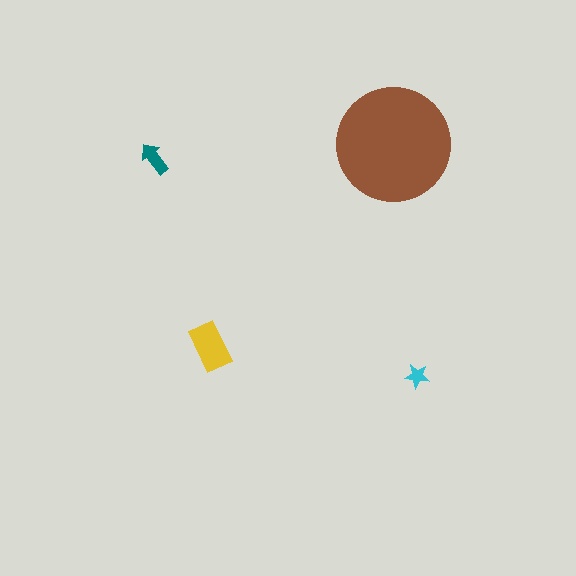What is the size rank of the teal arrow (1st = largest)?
3rd.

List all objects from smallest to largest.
The cyan star, the teal arrow, the yellow rectangle, the brown circle.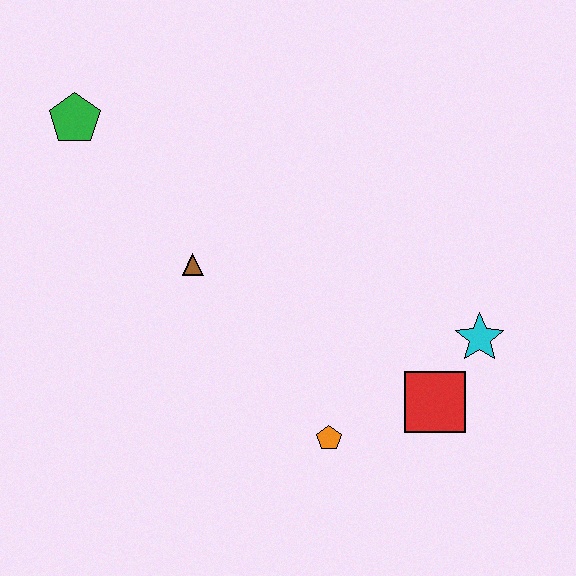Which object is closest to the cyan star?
The red square is closest to the cyan star.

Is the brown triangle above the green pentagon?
No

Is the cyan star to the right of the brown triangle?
Yes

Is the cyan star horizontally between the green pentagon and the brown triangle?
No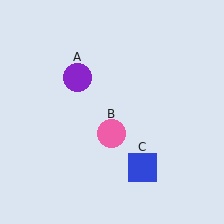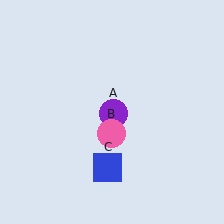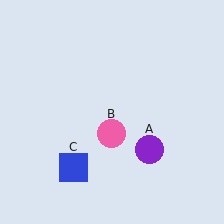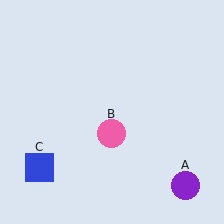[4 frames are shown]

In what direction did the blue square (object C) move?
The blue square (object C) moved left.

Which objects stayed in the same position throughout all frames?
Pink circle (object B) remained stationary.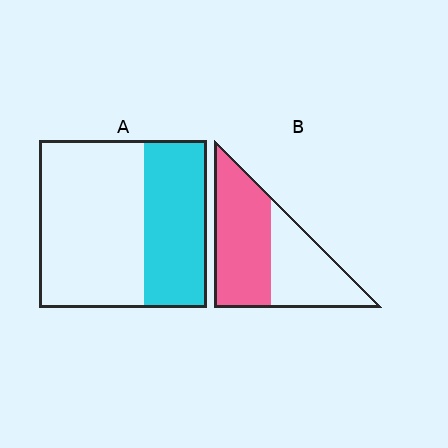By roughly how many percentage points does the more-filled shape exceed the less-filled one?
By roughly 20 percentage points (B over A).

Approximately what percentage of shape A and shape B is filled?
A is approximately 40% and B is approximately 55%.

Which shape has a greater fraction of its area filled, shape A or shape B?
Shape B.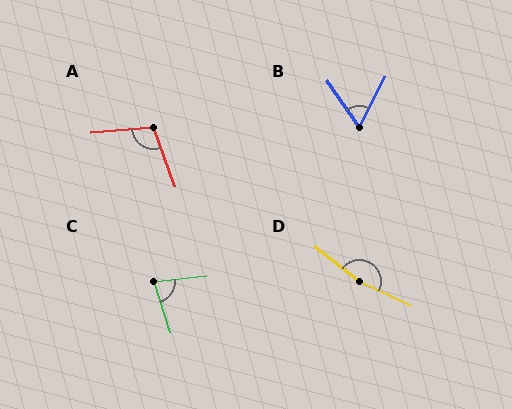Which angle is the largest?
D, at approximately 167 degrees.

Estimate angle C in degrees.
Approximately 78 degrees.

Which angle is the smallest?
B, at approximately 62 degrees.